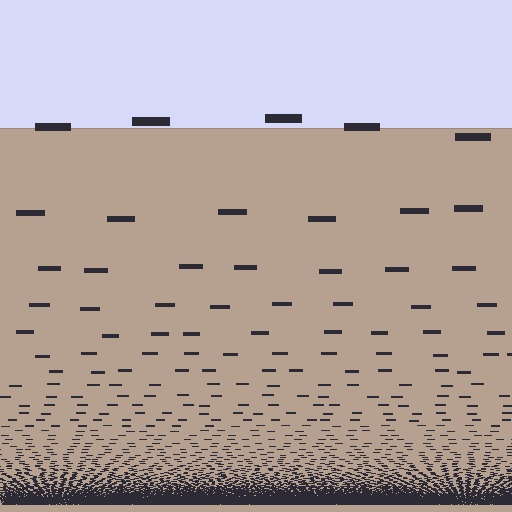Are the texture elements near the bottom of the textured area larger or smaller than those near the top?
Smaller. The gradient is inverted — elements near the bottom are smaller and denser.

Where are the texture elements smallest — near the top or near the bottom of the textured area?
Near the bottom.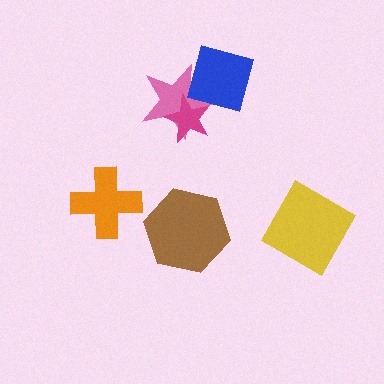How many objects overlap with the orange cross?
0 objects overlap with the orange cross.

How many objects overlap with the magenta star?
1 object overlaps with the magenta star.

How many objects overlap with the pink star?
2 objects overlap with the pink star.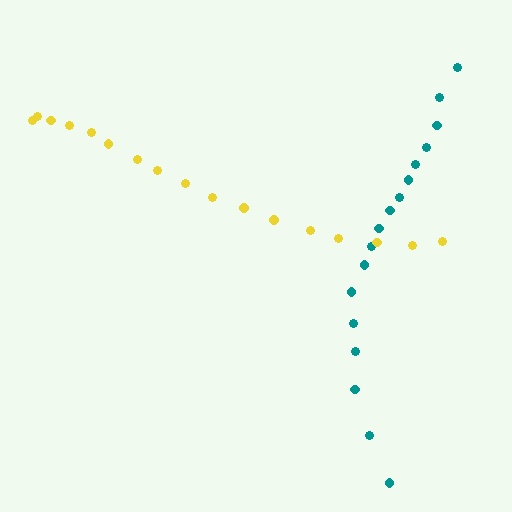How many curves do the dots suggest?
There are 2 distinct paths.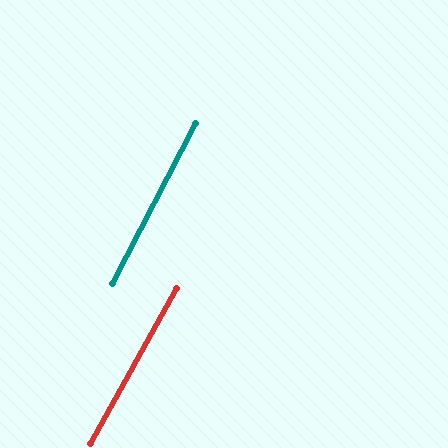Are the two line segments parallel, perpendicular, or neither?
Parallel — their directions differ by only 1.7°.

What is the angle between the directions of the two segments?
Approximately 2 degrees.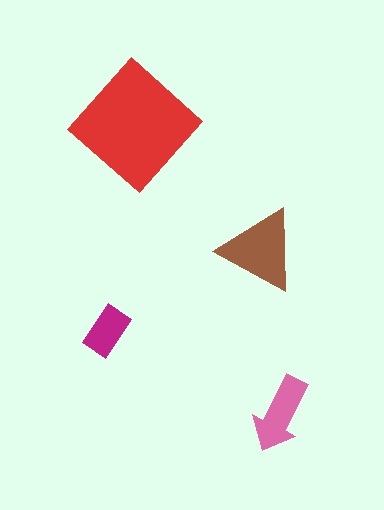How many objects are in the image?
There are 4 objects in the image.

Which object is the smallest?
The magenta rectangle.